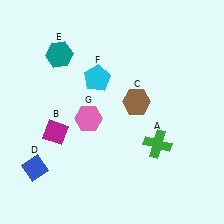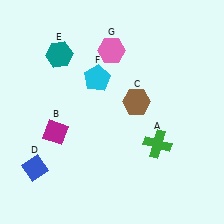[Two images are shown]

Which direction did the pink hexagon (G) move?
The pink hexagon (G) moved up.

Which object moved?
The pink hexagon (G) moved up.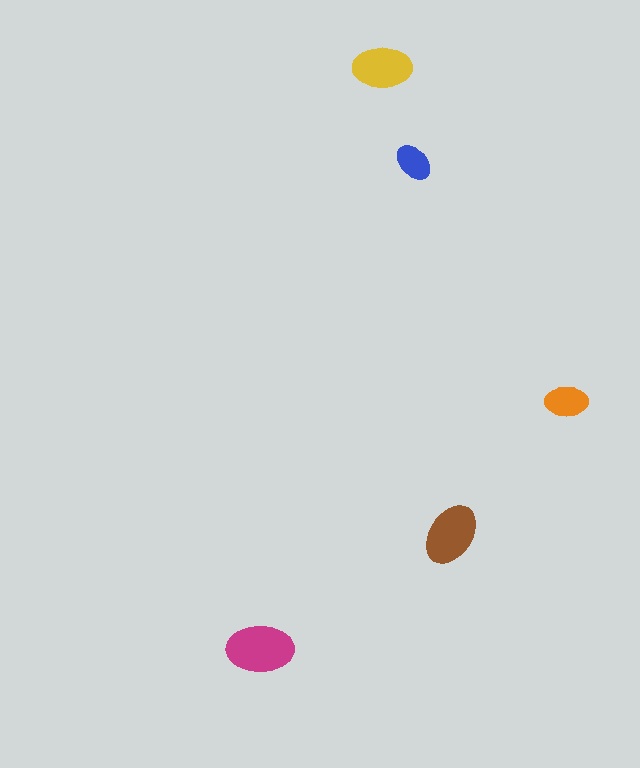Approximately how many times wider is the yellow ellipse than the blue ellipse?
About 1.5 times wider.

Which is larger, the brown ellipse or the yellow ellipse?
The brown one.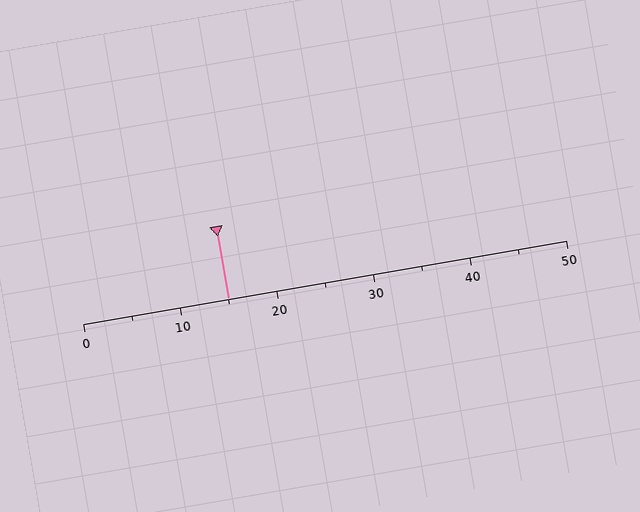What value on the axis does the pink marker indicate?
The marker indicates approximately 15.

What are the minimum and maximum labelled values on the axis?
The axis runs from 0 to 50.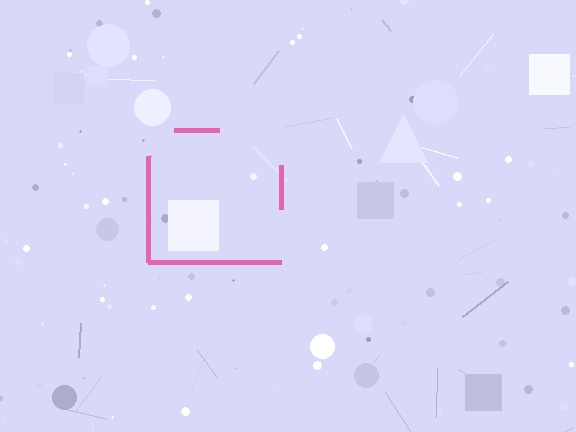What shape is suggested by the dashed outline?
The dashed outline suggests a square.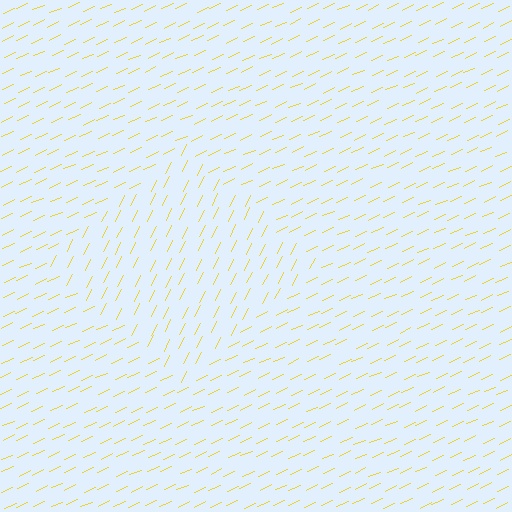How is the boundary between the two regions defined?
The boundary is defined purely by a change in line orientation (approximately 39 degrees difference). All lines are the same color and thickness.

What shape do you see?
I see a diamond.